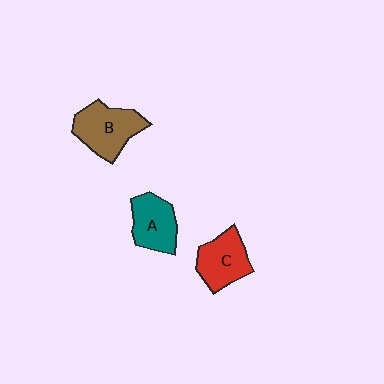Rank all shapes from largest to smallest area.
From largest to smallest: B (brown), C (red), A (teal).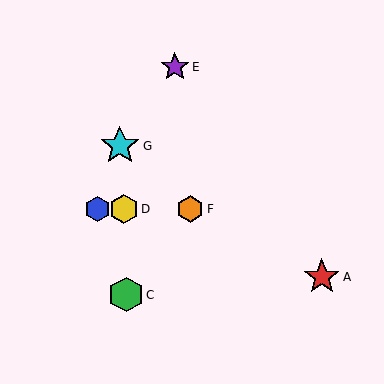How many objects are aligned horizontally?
3 objects (B, D, F) are aligned horizontally.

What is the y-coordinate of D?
Object D is at y≈209.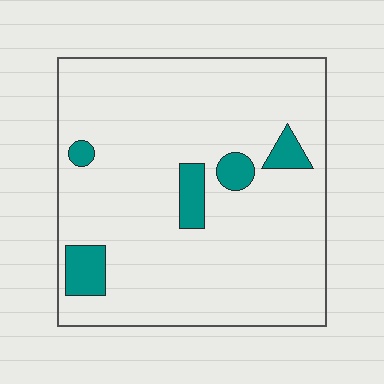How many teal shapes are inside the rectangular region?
5.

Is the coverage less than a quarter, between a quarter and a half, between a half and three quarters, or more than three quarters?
Less than a quarter.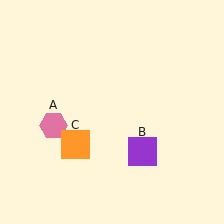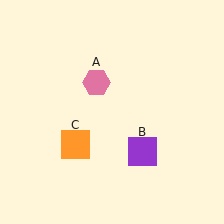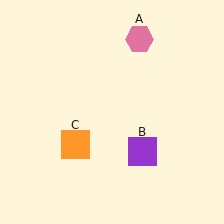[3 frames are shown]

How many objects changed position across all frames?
1 object changed position: pink hexagon (object A).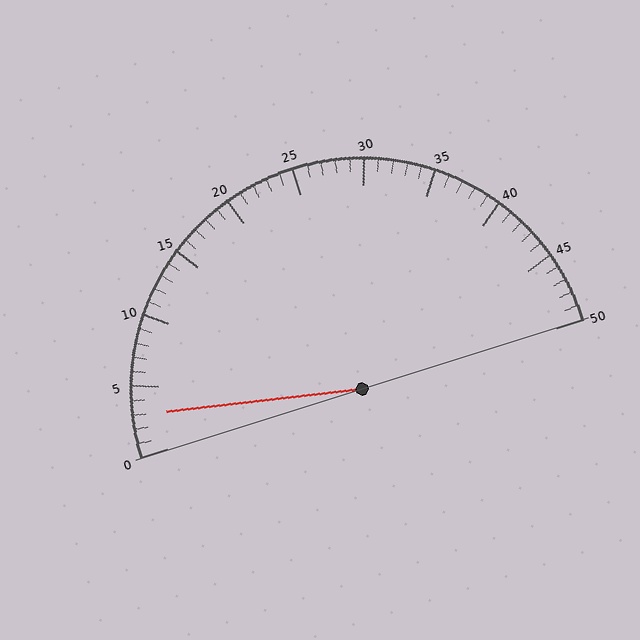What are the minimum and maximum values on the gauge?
The gauge ranges from 0 to 50.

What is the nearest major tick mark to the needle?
The nearest major tick mark is 5.